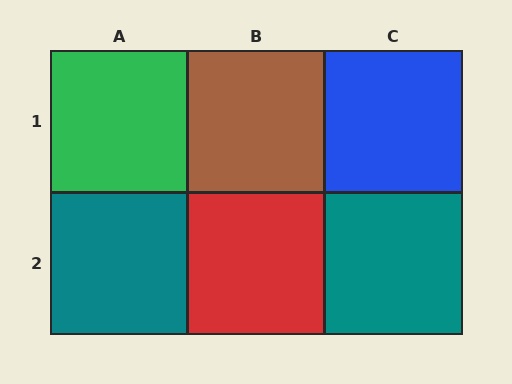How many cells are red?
1 cell is red.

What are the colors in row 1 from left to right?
Green, brown, blue.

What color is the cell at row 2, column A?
Teal.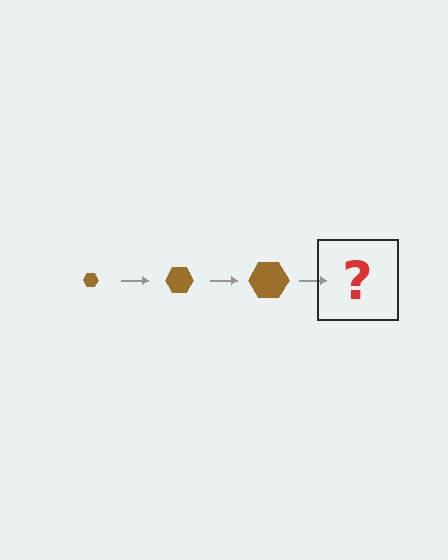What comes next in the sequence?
The next element should be a brown hexagon, larger than the previous one.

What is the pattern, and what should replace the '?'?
The pattern is that the hexagon gets progressively larger each step. The '?' should be a brown hexagon, larger than the previous one.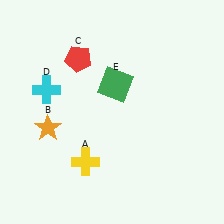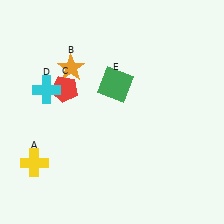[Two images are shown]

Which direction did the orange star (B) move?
The orange star (B) moved up.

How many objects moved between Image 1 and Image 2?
3 objects moved between the two images.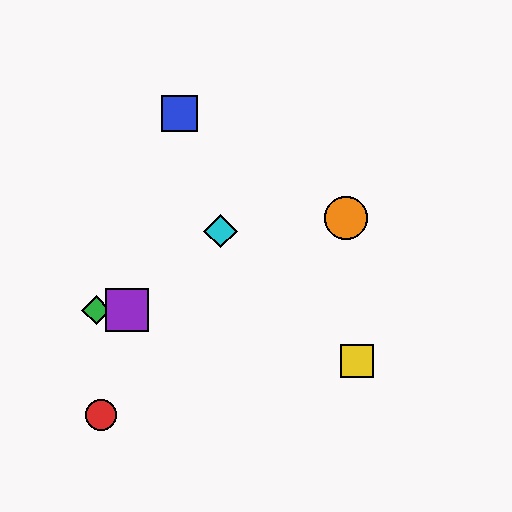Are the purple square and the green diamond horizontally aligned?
Yes, both are at y≈310.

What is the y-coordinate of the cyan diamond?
The cyan diamond is at y≈231.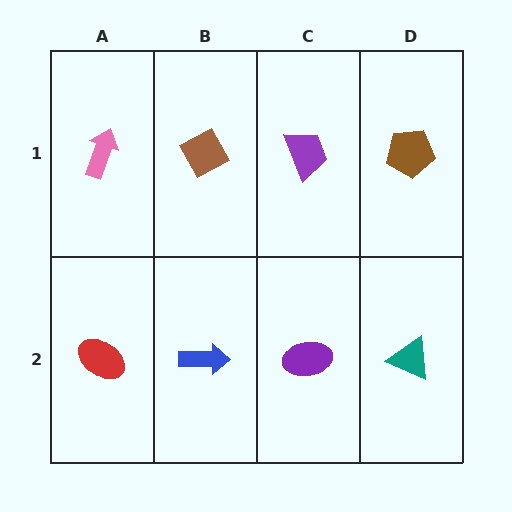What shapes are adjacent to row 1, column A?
A red ellipse (row 2, column A), a brown diamond (row 1, column B).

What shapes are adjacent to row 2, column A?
A pink arrow (row 1, column A), a blue arrow (row 2, column B).